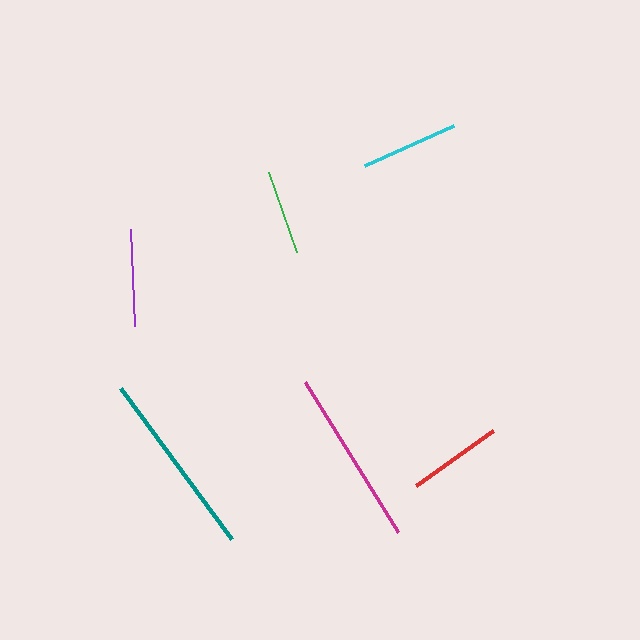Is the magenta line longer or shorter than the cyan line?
The magenta line is longer than the cyan line.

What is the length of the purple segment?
The purple segment is approximately 97 pixels long.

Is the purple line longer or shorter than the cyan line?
The cyan line is longer than the purple line.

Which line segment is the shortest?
The green line is the shortest at approximately 86 pixels.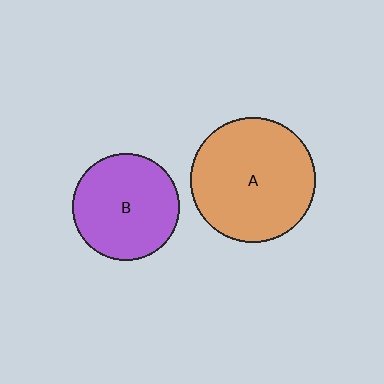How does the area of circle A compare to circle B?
Approximately 1.4 times.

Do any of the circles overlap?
No, none of the circles overlap.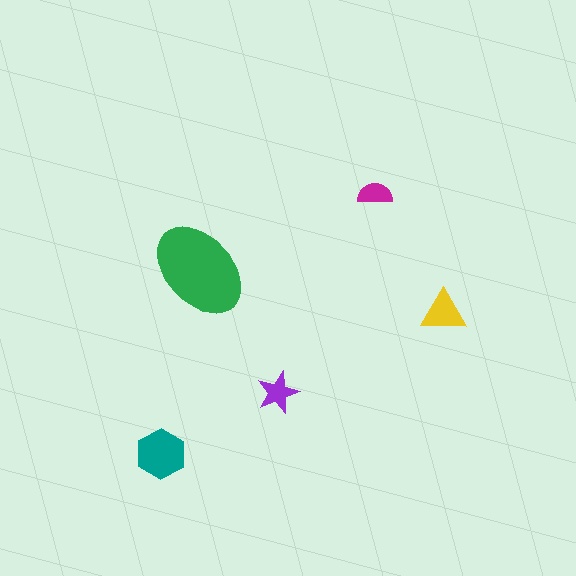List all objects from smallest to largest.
The magenta semicircle, the purple star, the yellow triangle, the teal hexagon, the green ellipse.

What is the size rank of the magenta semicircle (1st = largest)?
5th.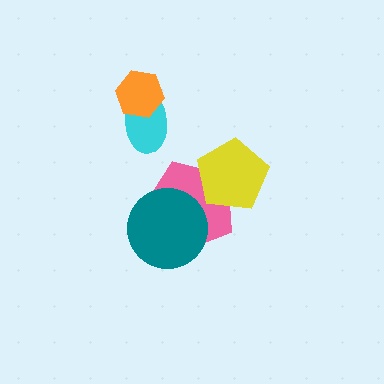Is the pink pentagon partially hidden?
Yes, it is partially covered by another shape.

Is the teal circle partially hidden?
No, no other shape covers it.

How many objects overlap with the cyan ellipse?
1 object overlaps with the cyan ellipse.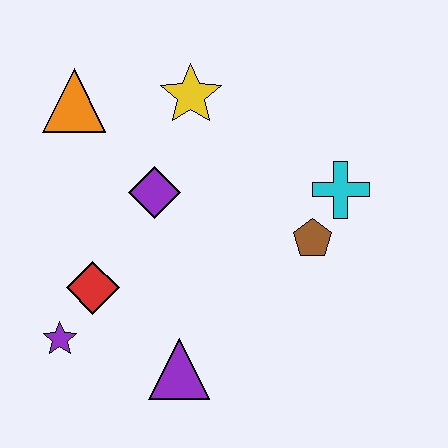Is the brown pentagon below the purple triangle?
No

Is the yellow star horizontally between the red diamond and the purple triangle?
No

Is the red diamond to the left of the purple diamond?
Yes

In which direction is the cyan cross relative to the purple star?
The cyan cross is to the right of the purple star.